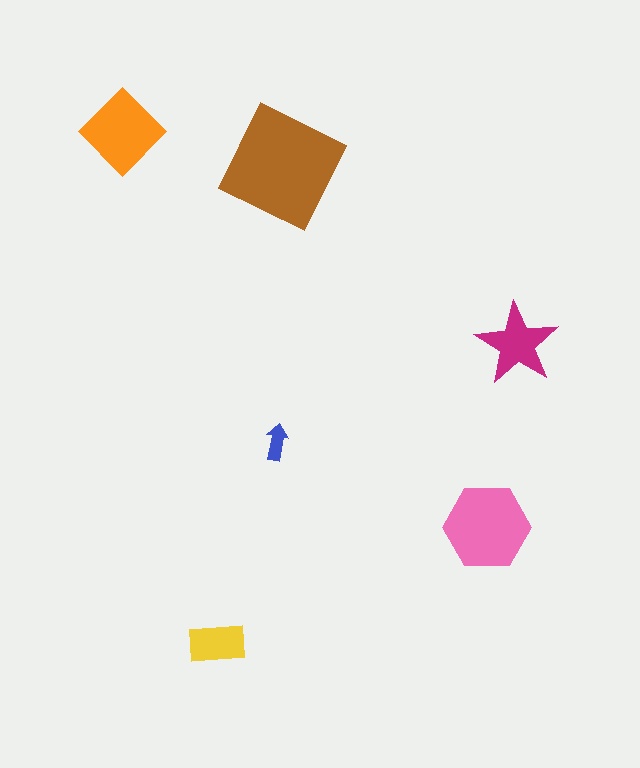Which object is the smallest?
The blue arrow.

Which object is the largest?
The brown square.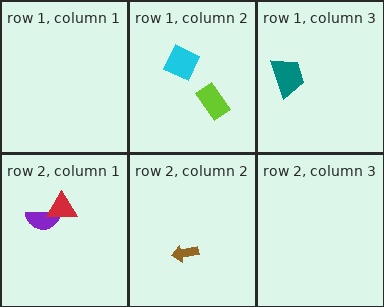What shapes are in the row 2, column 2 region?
The brown arrow.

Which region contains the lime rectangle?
The row 1, column 2 region.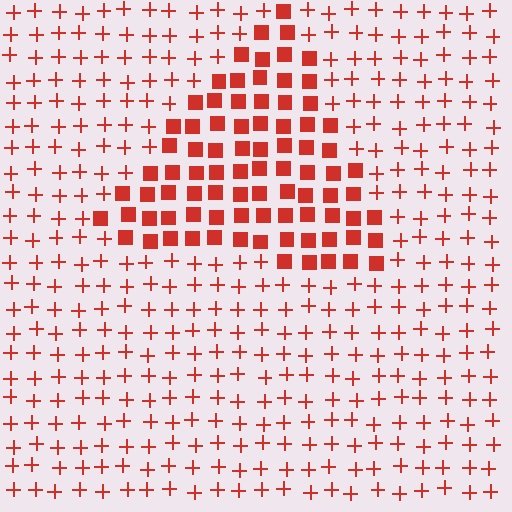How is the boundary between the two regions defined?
The boundary is defined by a change in element shape: squares inside vs. plus signs outside. All elements share the same color and spacing.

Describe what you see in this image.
The image is filled with small red elements arranged in a uniform grid. A triangle-shaped region contains squares, while the surrounding area contains plus signs. The boundary is defined purely by the change in element shape.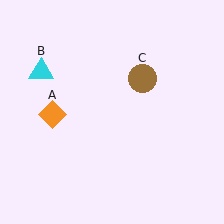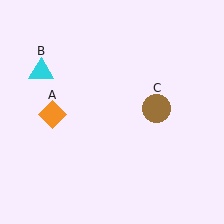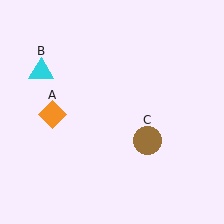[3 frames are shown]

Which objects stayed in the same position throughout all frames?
Orange diamond (object A) and cyan triangle (object B) remained stationary.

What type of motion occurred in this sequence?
The brown circle (object C) rotated clockwise around the center of the scene.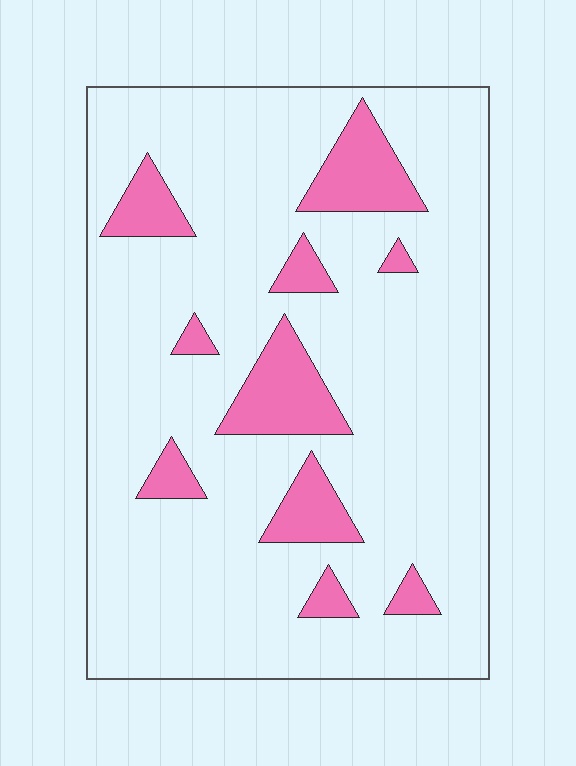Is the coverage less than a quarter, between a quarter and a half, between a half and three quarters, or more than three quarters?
Less than a quarter.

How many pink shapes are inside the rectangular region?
10.